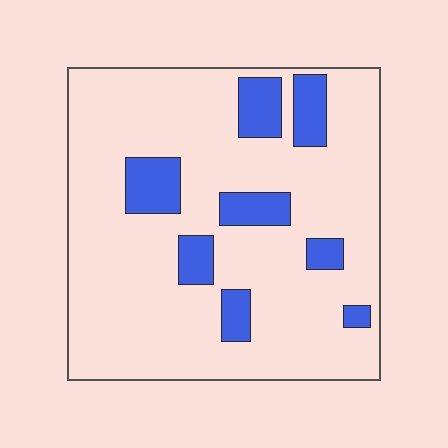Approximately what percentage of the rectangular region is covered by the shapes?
Approximately 15%.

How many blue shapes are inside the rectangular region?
8.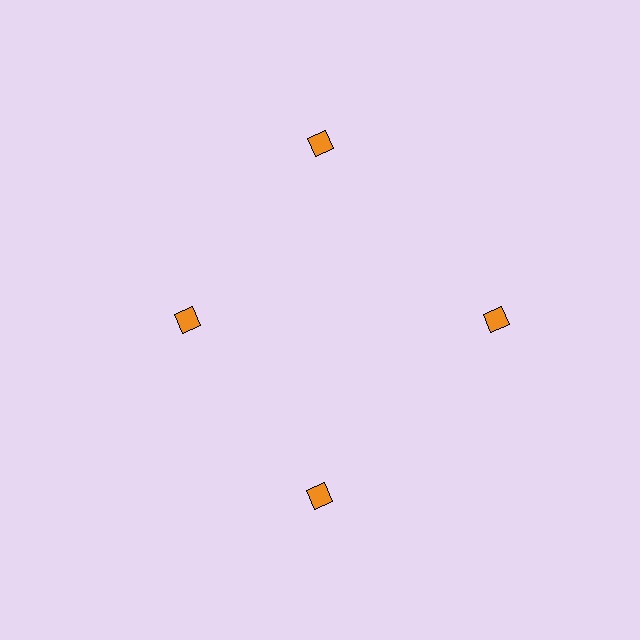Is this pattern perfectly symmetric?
No. The 4 orange diamonds are arranged in a ring, but one element near the 9 o'clock position is pulled inward toward the center, breaking the 4-fold rotational symmetry.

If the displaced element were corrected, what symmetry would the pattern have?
It would have 4-fold rotational symmetry — the pattern would map onto itself every 90 degrees.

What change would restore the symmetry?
The symmetry would be restored by moving it outward, back onto the ring so that all 4 diamonds sit at equal angles and equal distance from the center.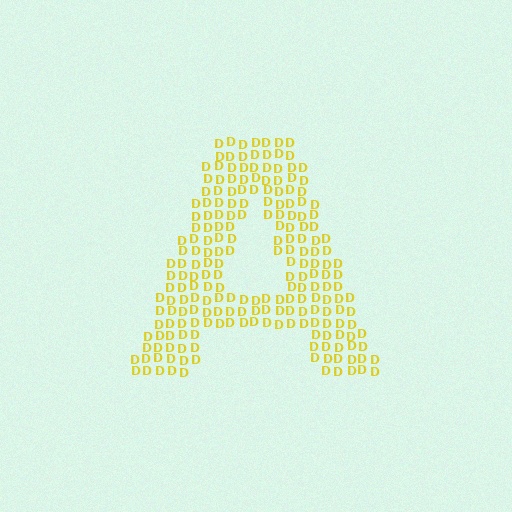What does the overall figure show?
The overall figure shows the letter A.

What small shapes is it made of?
It is made of small letter D's.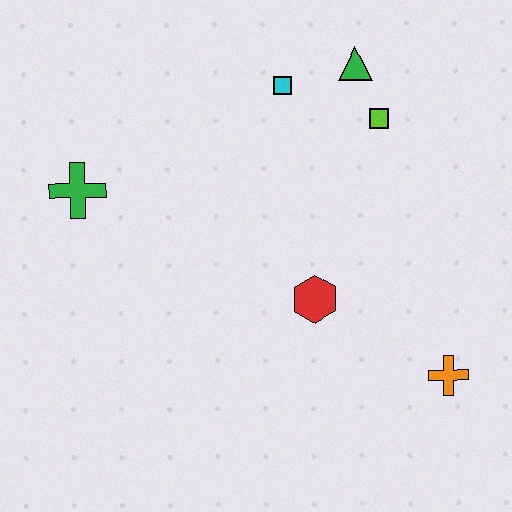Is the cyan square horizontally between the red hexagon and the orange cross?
No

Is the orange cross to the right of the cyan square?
Yes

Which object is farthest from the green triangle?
The orange cross is farthest from the green triangle.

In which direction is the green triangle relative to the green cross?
The green triangle is to the right of the green cross.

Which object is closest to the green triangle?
The lime square is closest to the green triangle.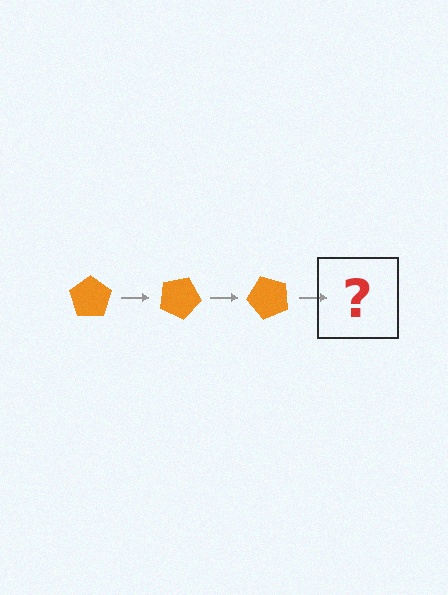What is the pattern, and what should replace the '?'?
The pattern is that the pentagon rotates 25 degrees each step. The '?' should be an orange pentagon rotated 75 degrees.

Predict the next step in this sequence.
The next step is an orange pentagon rotated 75 degrees.